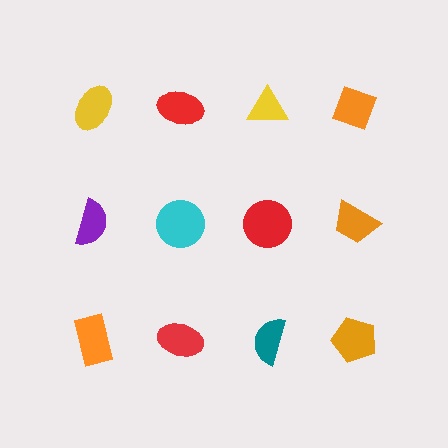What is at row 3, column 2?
A red ellipse.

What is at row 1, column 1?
A yellow ellipse.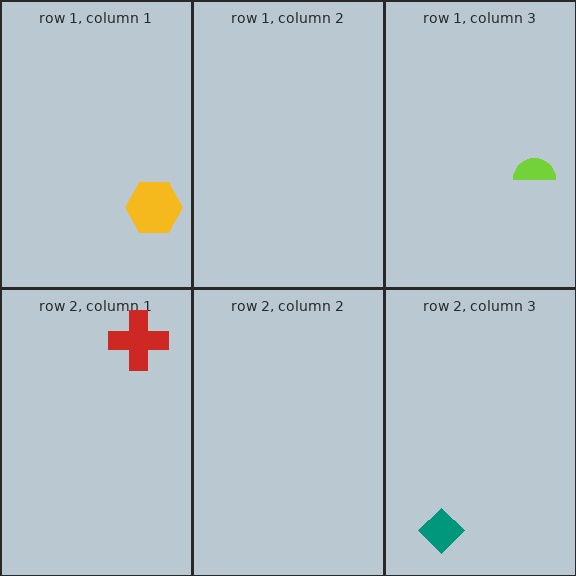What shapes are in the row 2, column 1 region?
The red cross.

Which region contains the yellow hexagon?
The row 1, column 1 region.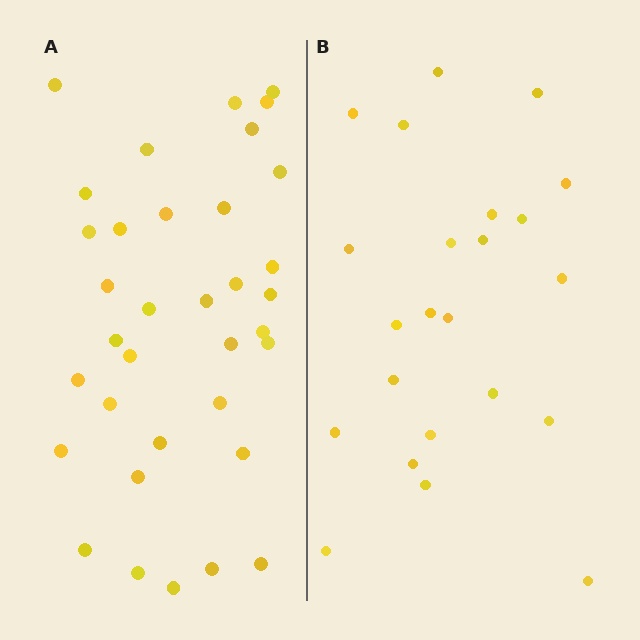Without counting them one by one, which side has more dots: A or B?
Region A (the left region) has more dots.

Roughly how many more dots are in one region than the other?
Region A has roughly 12 or so more dots than region B.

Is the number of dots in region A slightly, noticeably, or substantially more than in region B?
Region A has substantially more. The ratio is roughly 1.5 to 1.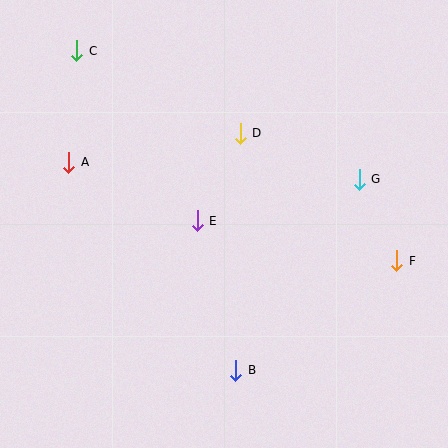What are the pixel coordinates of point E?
Point E is at (197, 221).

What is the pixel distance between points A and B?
The distance between A and B is 267 pixels.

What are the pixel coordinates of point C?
Point C is at (77, 51).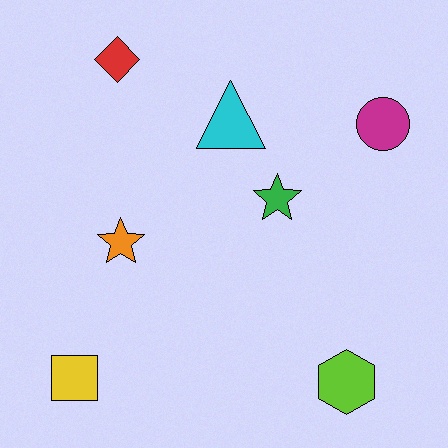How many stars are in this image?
There are 2 stars.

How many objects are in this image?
There are 7 objects.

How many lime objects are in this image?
There is 1 lime object.